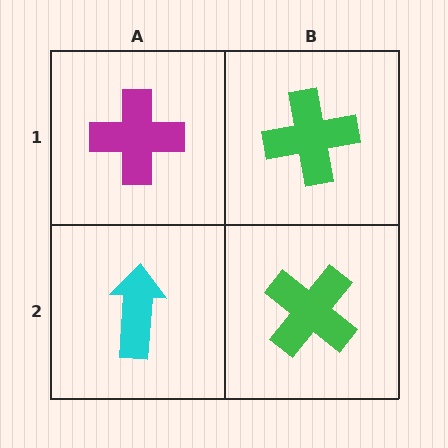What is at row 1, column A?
A magenta cross.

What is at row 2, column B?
A green cross.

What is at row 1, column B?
A green cross.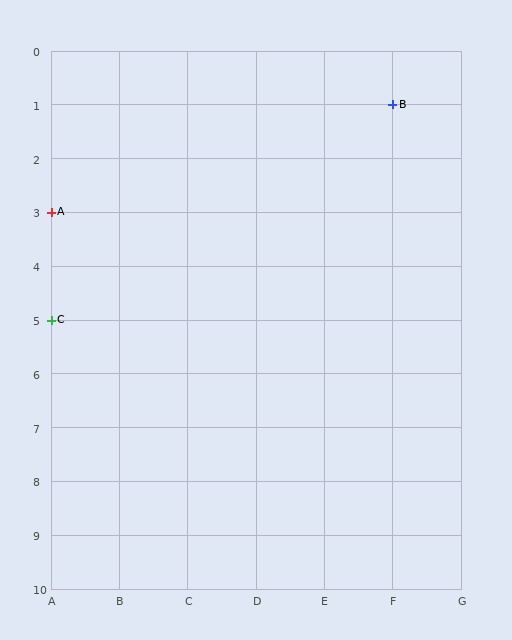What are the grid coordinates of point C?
Point C is at grid coordinates (A, 5).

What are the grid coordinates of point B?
Point B is at grid coordinates (F, 1).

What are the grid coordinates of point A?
Point A is at grid coordinates (A, 3).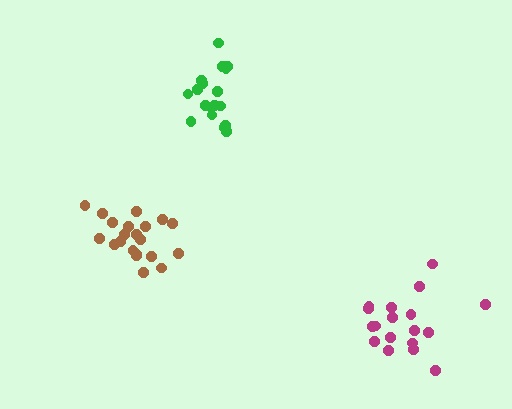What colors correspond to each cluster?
The clusters are colored: green, brown, magenta.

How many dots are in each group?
Group 1: 18 dots, Group 2: 21 dots, Group 3: 18 dots (57 total).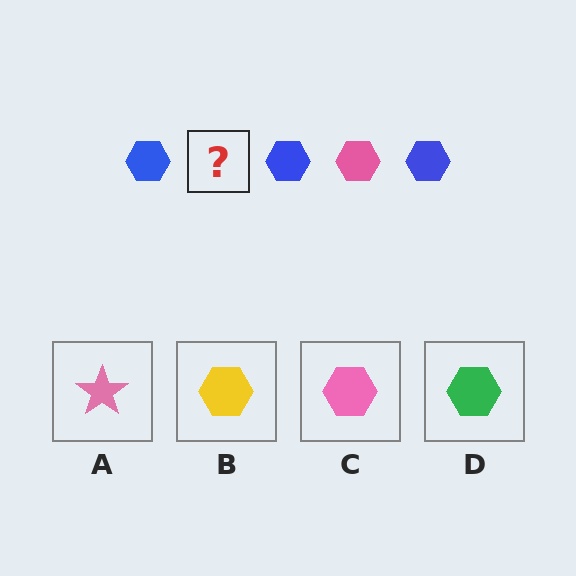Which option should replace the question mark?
Option C.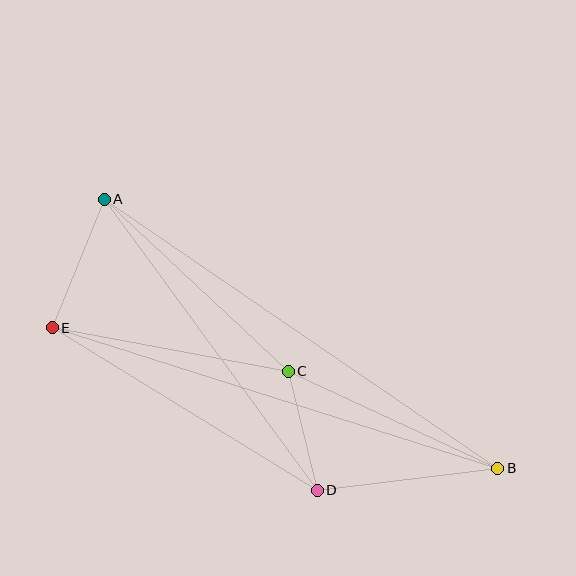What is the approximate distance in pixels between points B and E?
The distance between B and E is approximately 467 pixels.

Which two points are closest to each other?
Points C and D are closest to each other.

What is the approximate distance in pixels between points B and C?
The distance between B and C is approximately 231 pixels.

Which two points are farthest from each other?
Points A and B are farthest from each other.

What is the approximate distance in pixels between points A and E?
The distance between A and E is approximately 139 pixels.